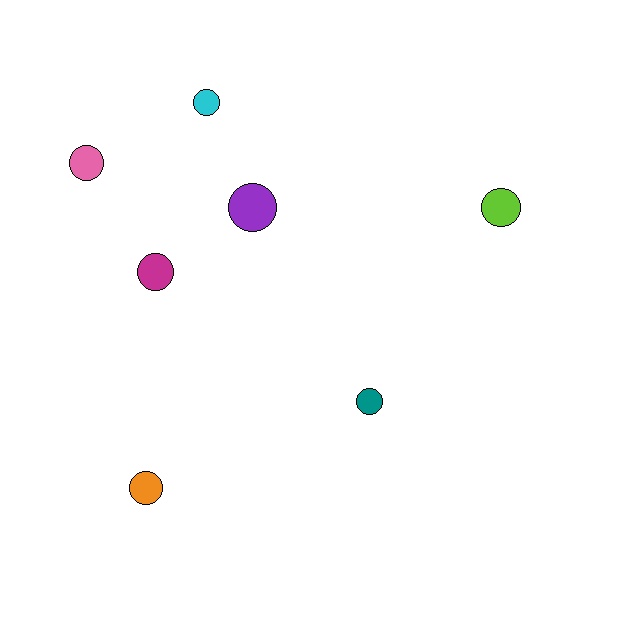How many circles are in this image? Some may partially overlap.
There are 7 circles.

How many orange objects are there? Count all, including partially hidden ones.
There is 1 orange object.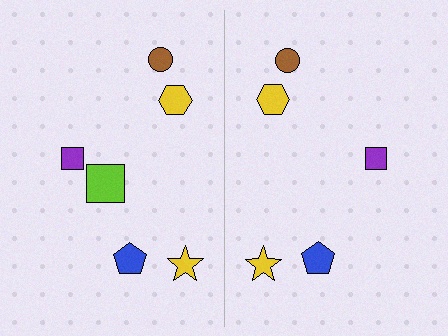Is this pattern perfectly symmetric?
No, the pattern is not perfectly symmetric. A lime square is missing from the right side.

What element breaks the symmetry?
A lime square is missing from the right side.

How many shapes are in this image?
There are 11 shapes in this image.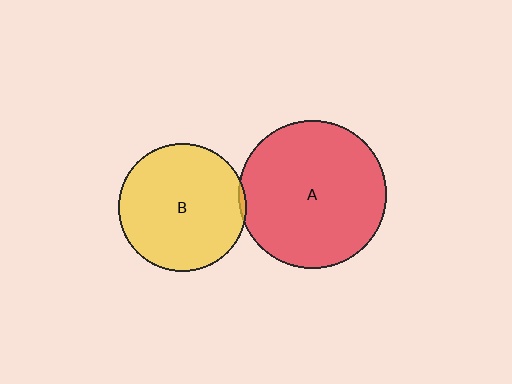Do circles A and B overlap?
Yes.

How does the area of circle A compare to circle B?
Approximately 1.3 times.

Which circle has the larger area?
Circle A (red).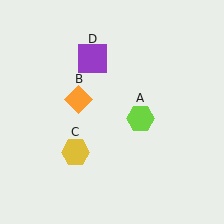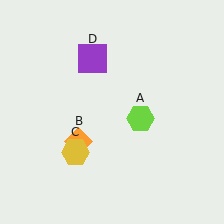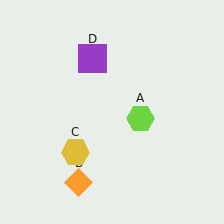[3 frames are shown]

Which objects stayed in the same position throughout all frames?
Lime hexagon (object A) and yellow hexagon (object C) and purple square (object D) remained stationary.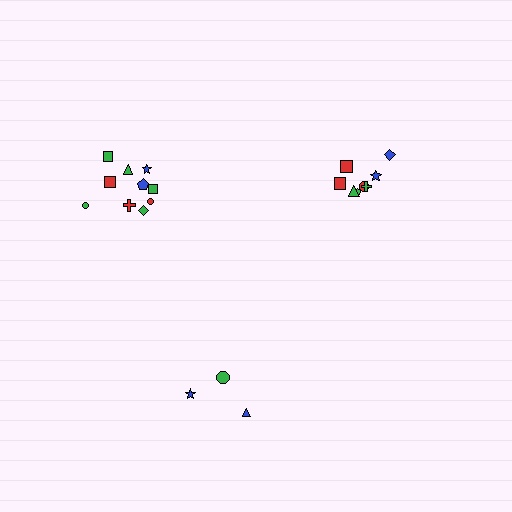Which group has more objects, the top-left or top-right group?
The top-left group.